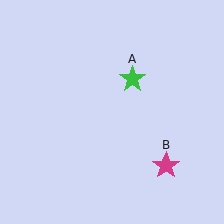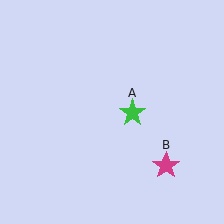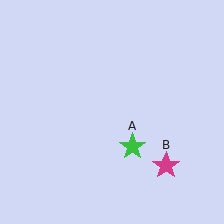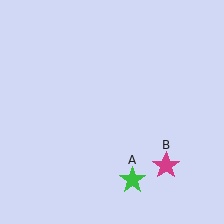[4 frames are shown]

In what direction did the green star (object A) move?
The green star (object A) moved down.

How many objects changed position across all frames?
1 object changed position: green star (object A).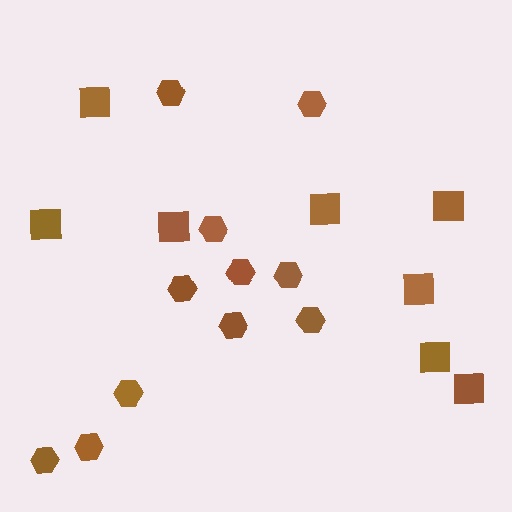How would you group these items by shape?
There are 2 groups: one group of squares (8) and one group of hexagons (11).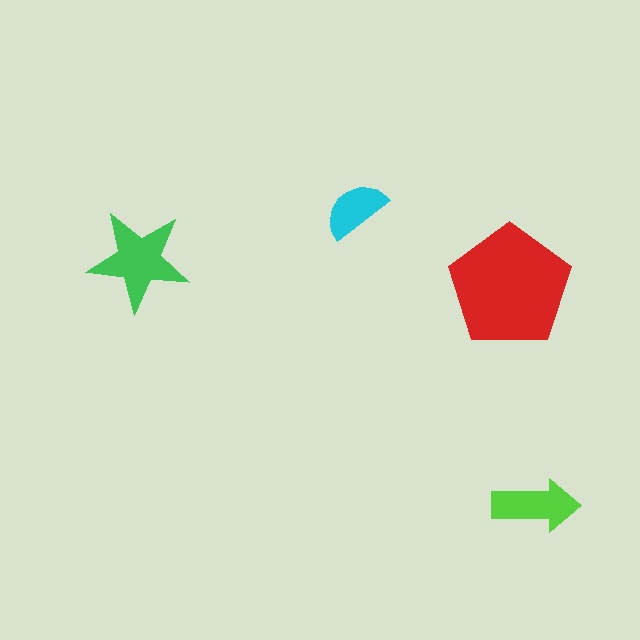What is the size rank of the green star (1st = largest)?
2nd.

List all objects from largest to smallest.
The red pentagon, the green star, the lime arrow, the cyan semicircle.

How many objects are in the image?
There are 4 objects in the image.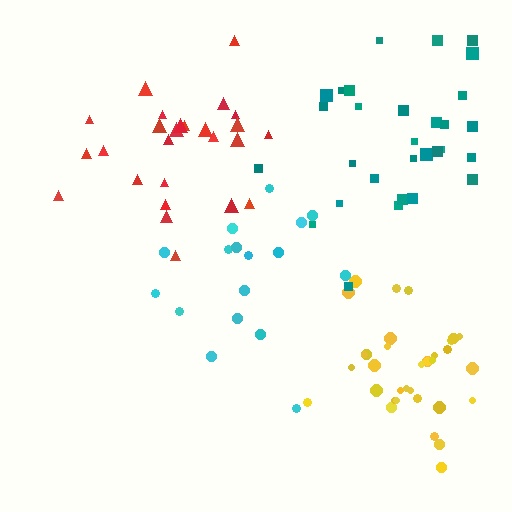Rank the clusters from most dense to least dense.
yellow, teal, red, cyan.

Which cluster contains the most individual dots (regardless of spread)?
Yellow (34).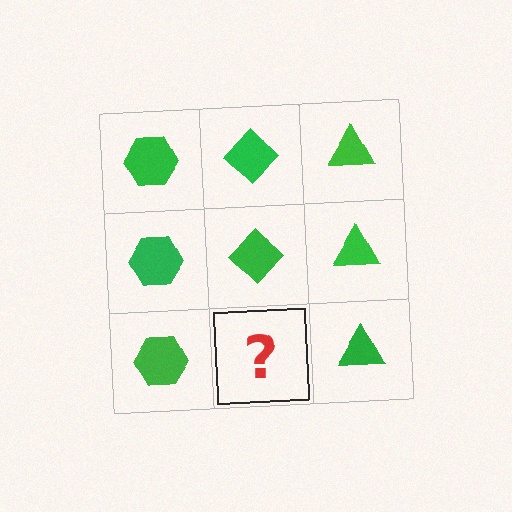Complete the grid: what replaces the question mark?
The question mark should be replaced with a green diamond.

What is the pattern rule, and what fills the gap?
The rule is that each column has a consistent shape. The gap should be filled with a green diamond.